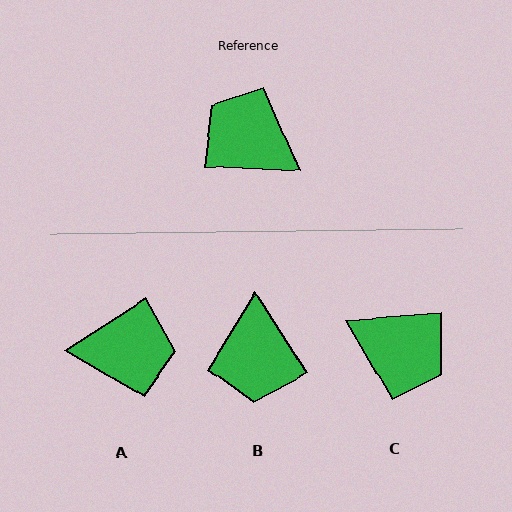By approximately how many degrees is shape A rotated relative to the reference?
Approximately 144 degrees clockwise.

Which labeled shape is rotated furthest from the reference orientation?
C, about 173 degrees away.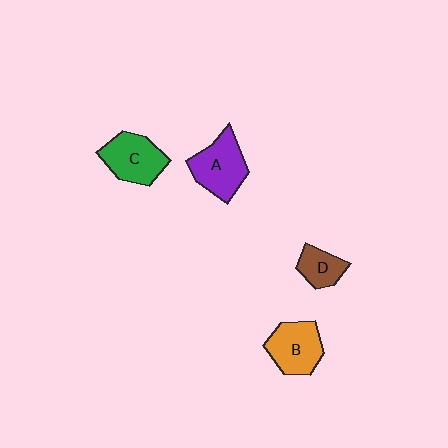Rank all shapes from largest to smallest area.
From largest to smallest: A (purple), C (green), B (orange), D (brown).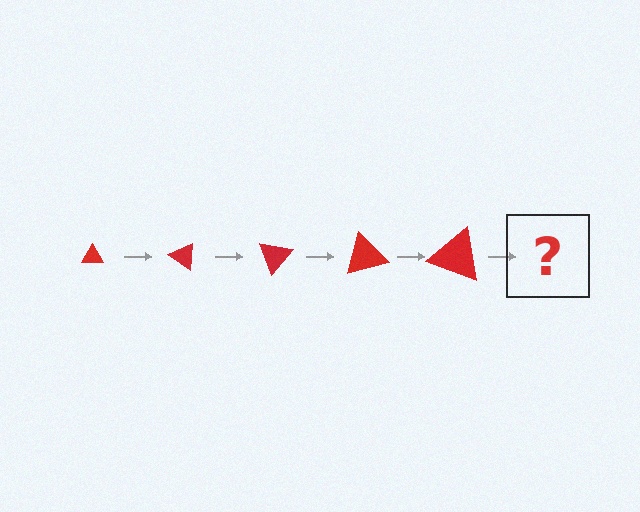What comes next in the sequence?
The next element should be a triangle, larger than the previous one and rotated 175 degrees from the start.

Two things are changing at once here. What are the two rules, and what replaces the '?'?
The two rules are that the triangle grows larger each step and it rotates 35 degrees each step. The '?' should be a triangle, larger than the previous one and rotated 175 degrees from the start.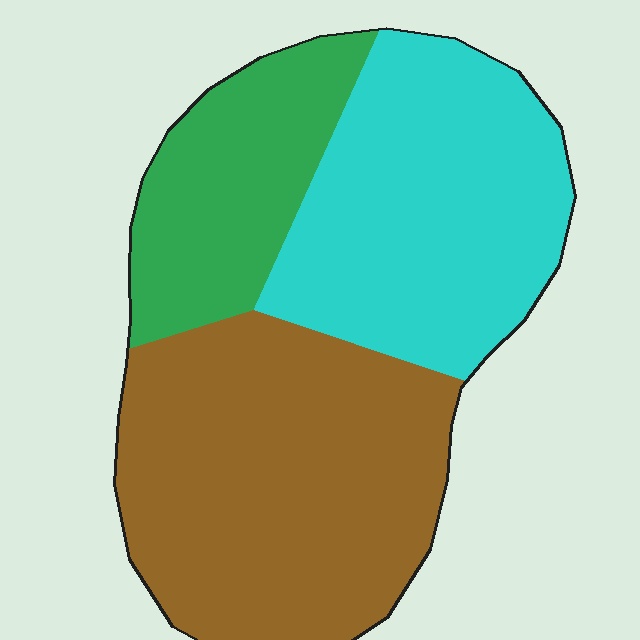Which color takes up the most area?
Brown, at roughly 45%.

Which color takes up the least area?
Green, at roughly 20%.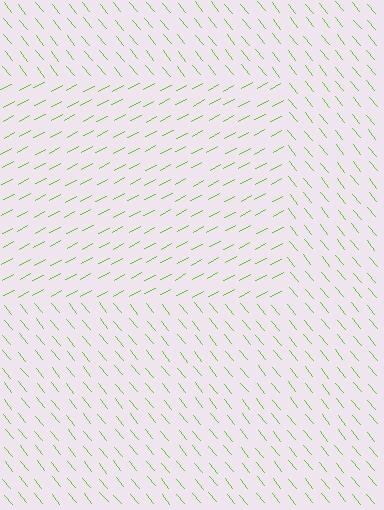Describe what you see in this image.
The image is filled with small lime line segments. A rectangle region in the image has lines oriented differently from the surrounding lines, creating a visible texture boundary.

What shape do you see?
I see a rectangle.